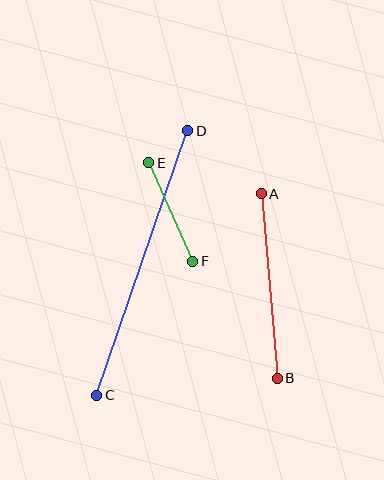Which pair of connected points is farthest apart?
Points C and D are farthest apart.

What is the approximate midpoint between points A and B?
The midpoint is at approximately (269, 286) pixels.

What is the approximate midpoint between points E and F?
The midpoint is at approximately (171, 212) pixels.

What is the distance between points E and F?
The distance is approximately 108 pixels.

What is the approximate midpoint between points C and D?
The midpoint is at approximately (142, 263) pixels.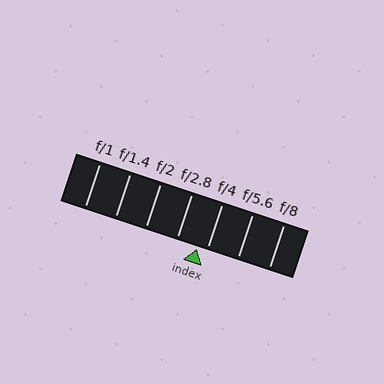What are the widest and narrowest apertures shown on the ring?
The widest aperture shown is f/1 and the narrowest is f/8.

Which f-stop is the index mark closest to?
The index mark is closest to f/4.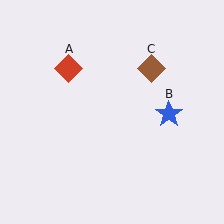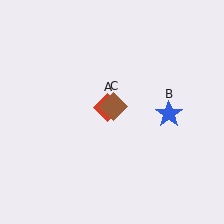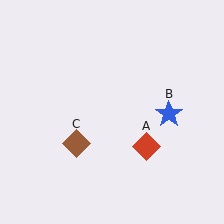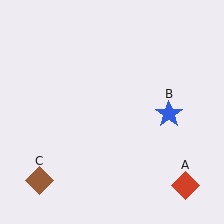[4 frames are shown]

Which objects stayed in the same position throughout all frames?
Blue star (object B) remained stationary.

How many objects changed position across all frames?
2 objects changed position: red diamond (object A), brown diamond (object C).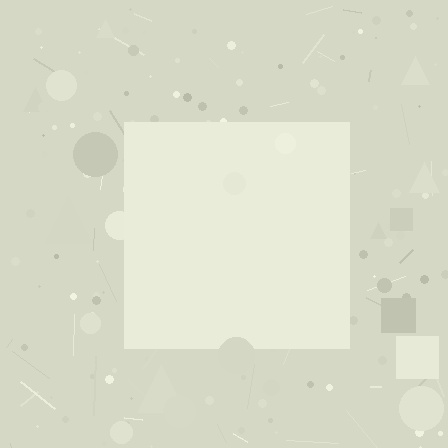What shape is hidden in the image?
A square is hidden in the image.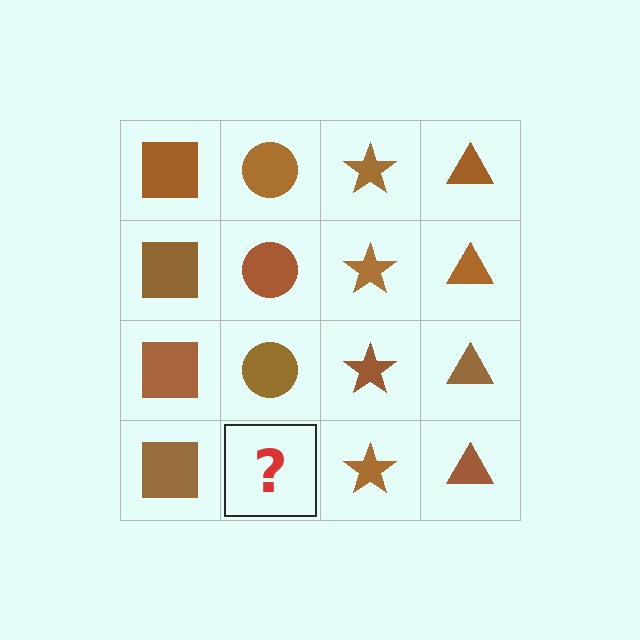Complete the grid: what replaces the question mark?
The question mark should be replaced with a brown circle.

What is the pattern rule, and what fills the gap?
The rule is that each column has a consistent shape. The gap should be filled with a brown circle.